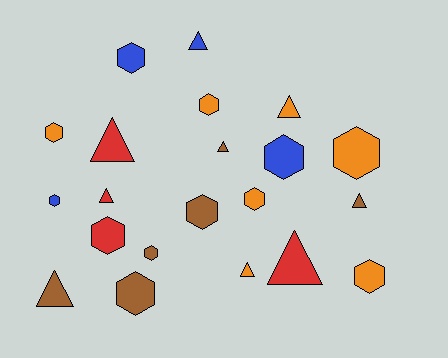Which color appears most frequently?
Orange, with 7 objects.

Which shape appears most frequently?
Hexagon, with 12 objects.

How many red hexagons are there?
There is 1 red hexagon.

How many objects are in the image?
There are 21 objects.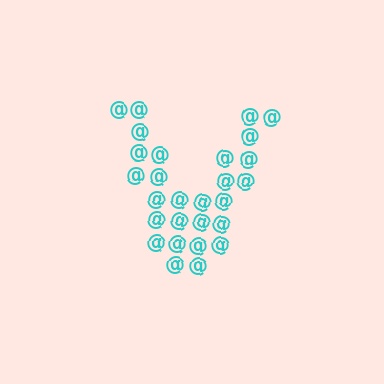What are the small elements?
The small elements are at signs.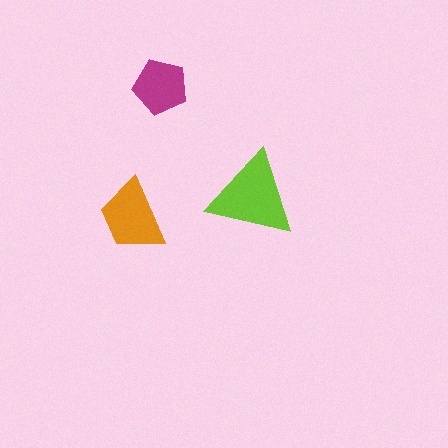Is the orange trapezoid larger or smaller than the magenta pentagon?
Larger.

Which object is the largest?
The lime triangle.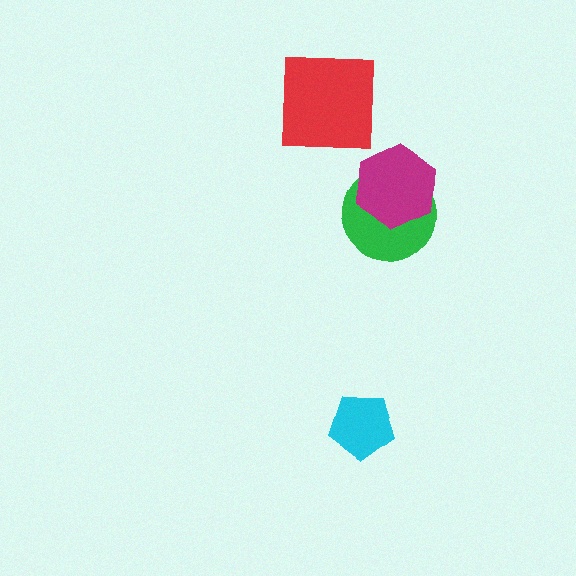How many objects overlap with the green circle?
1 object overlaps with the green circle.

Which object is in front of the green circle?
The magenta hexagon is in front of the green circle.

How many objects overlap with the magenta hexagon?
1 object overlaps with the magenta hexagon.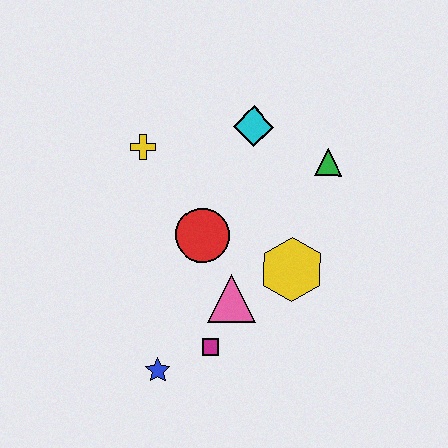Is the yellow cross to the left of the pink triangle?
Yes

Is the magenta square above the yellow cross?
No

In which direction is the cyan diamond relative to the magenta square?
The cyan diamond is above the magenta square.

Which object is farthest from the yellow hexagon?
The yellow cross is farthest from the yellow hexagon.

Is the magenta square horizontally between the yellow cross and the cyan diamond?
Yes